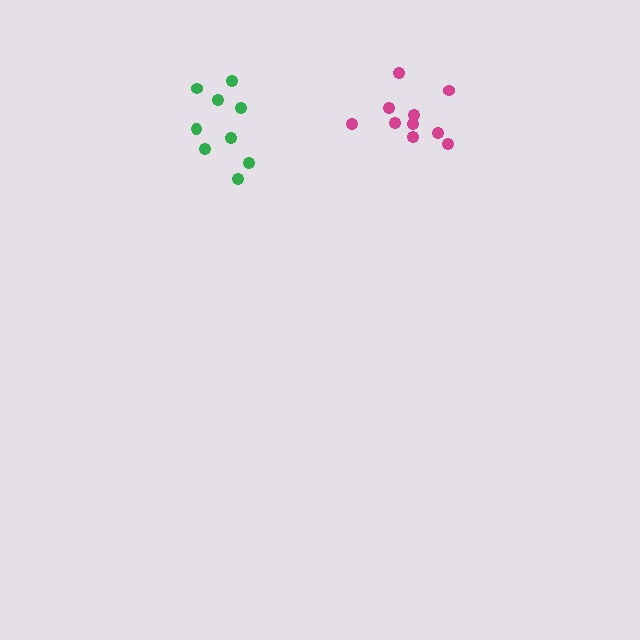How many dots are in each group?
Group 1: 9 dots, Group 2: 10 dots (19 total).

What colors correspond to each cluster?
The clusters are colored: green, magenta.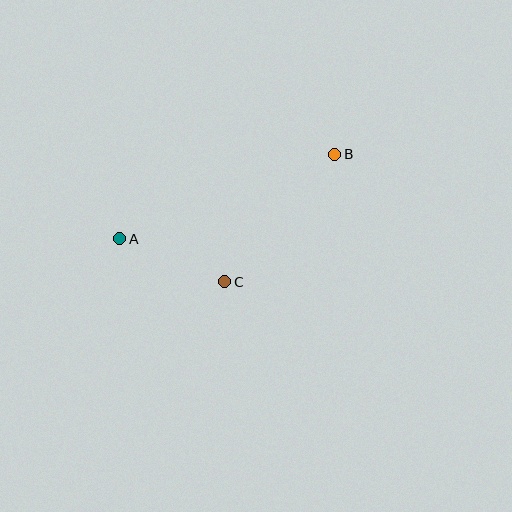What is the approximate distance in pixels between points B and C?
The distance between B and C is approximately 168 pixels.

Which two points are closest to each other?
Points A and C are closest to each other.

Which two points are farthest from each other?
Points A and B are farthest from each other.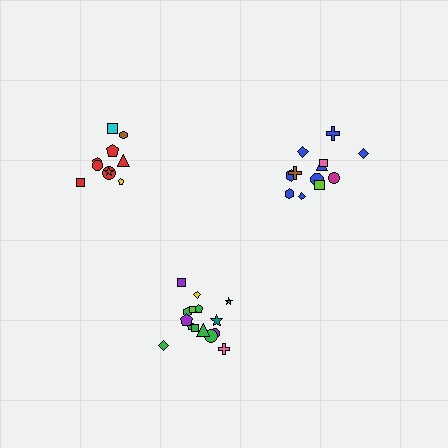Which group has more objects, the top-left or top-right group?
The top-right group.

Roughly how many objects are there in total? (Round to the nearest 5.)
Roughly 35 objects in total.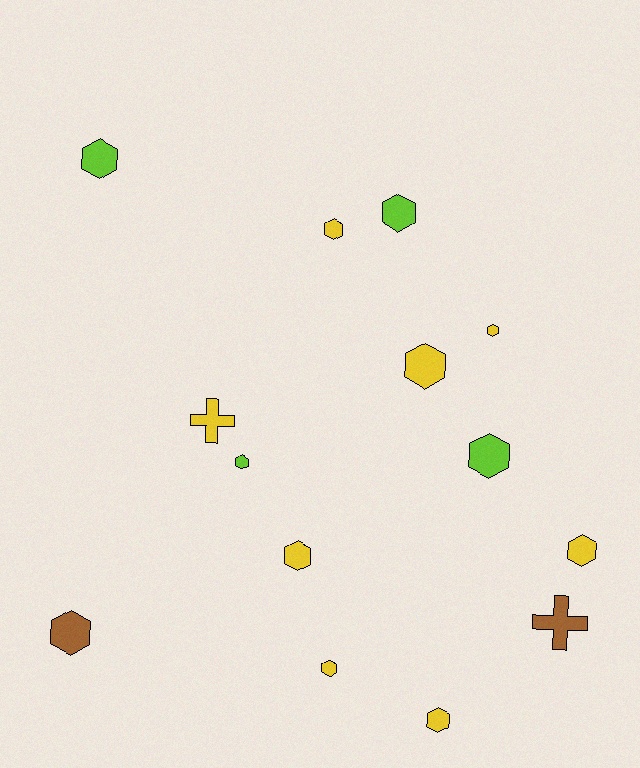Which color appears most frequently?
Yellow, with 8 objects.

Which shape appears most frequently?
Hexagon, with 12 objects.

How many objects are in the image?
There are 14 objects.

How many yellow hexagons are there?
There are 7 yellow hexagons.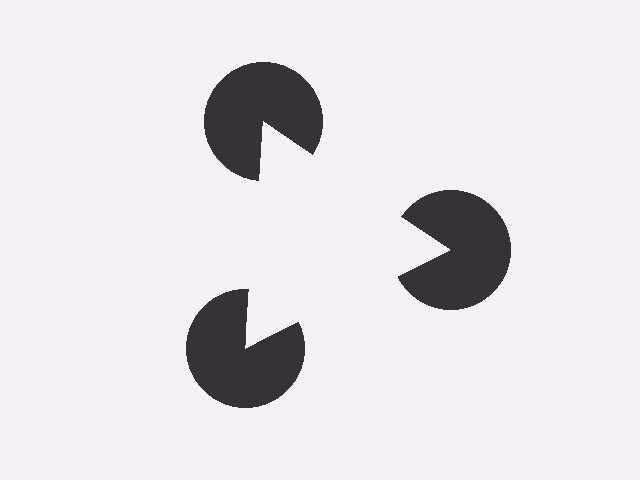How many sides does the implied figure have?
3 sides.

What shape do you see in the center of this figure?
An illusory triangle — its edges are inferred from the aligned wedge cuts in the pac-man discs, not physically drawn.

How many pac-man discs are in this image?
There are 3 — one at each vertex of the illusory triangle.